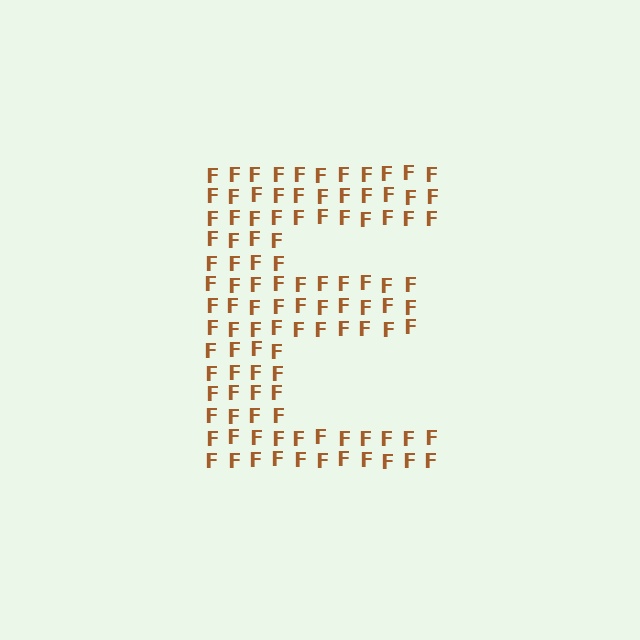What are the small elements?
The small elements are letter F's.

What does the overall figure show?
The overall figure shows the letter E.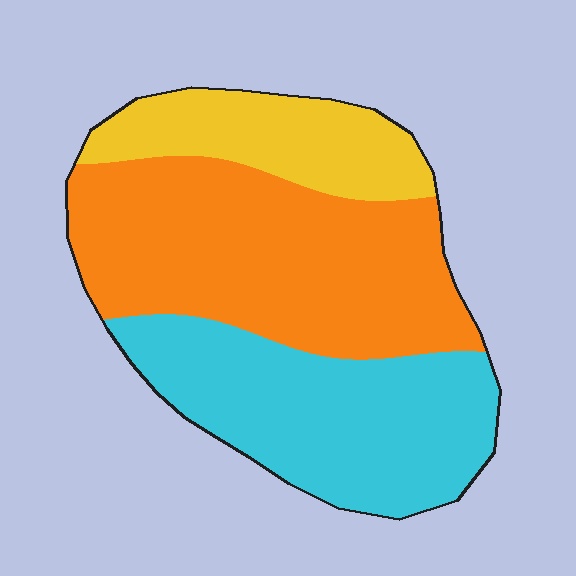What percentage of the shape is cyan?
Cyan covers around 35% of the shape.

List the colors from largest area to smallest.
From largest to smallest: orange, cyan, yellow.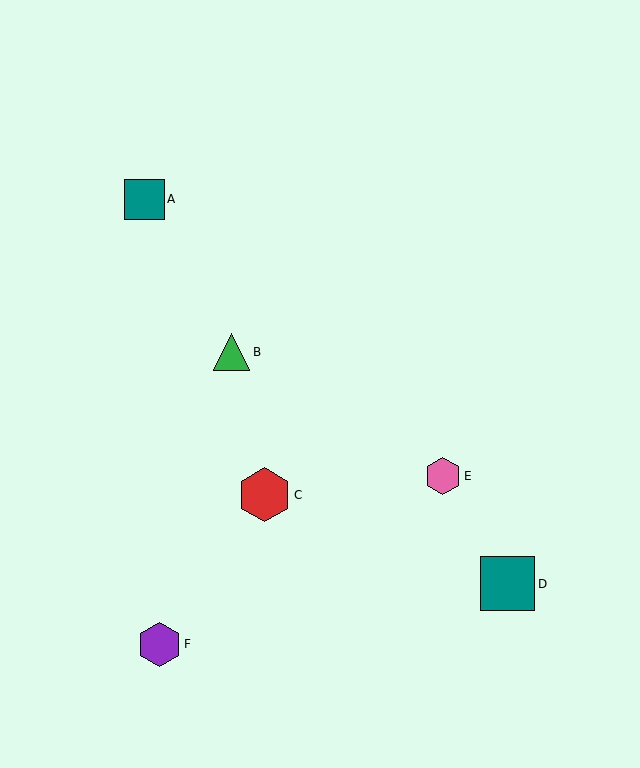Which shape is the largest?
The teal square (labeled D) is the largest.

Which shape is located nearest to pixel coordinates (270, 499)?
The red hexagon (labeled C) at (264, 495) is nearest to that location.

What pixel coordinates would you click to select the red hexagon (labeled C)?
Click at (264, 495) to select the red hexagon C.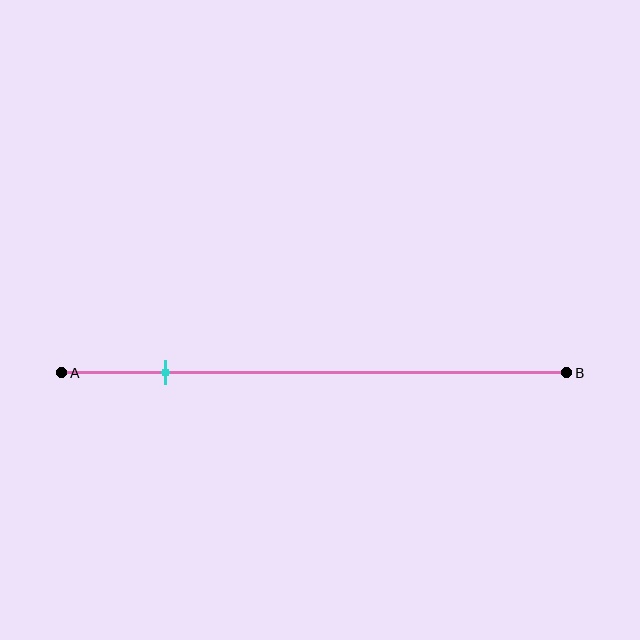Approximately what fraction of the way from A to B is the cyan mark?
The cyan mark is approximately 20% of the way from A to B.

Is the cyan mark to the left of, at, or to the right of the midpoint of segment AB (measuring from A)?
The cyan mark is to the left of the midpoint of segment AB.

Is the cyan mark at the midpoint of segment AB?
No, the mark is at about 20% from A, not at the 50% midpoint.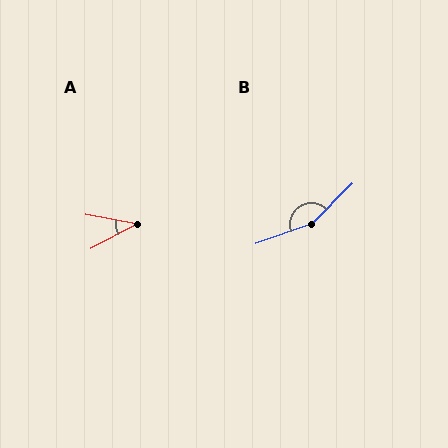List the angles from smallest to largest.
A (39°), B (155°).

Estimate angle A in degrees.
Approximately 39 degrees.